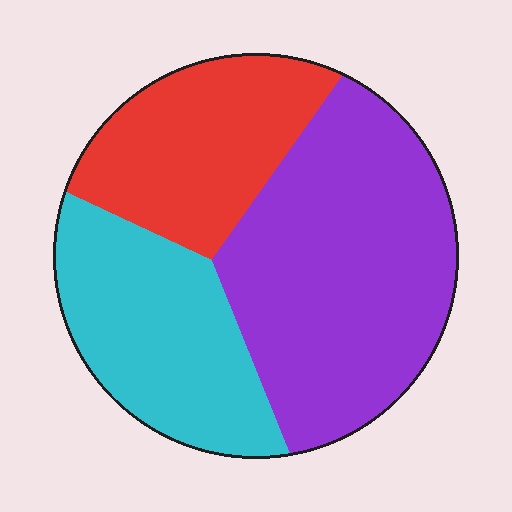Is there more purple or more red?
Purple.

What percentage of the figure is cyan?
Cyan takes up between a quarter and a half of the figure.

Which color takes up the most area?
Purple, at roughly 45%.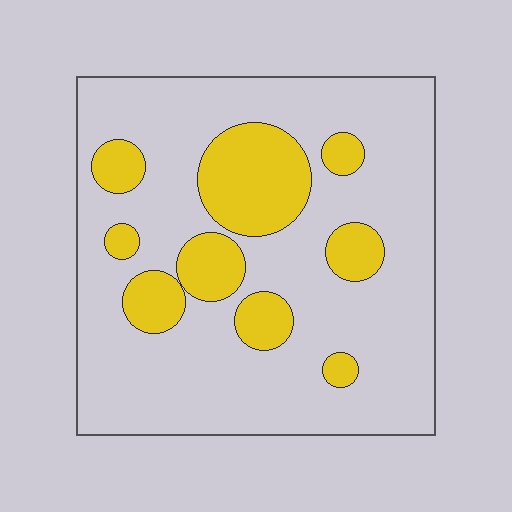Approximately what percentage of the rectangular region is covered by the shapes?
Approximately 20%.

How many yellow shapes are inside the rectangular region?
9.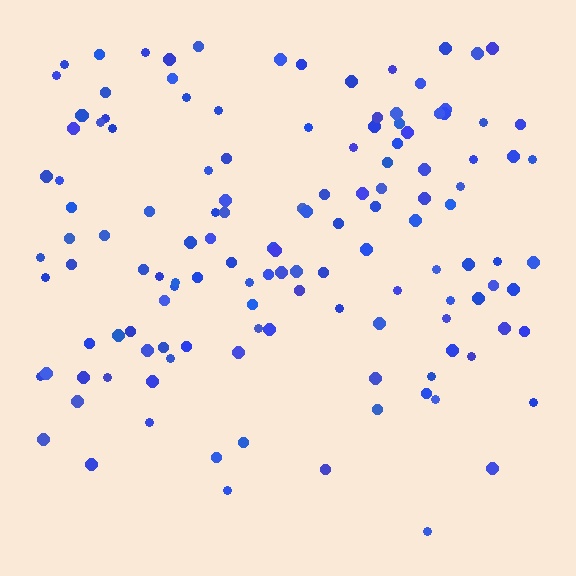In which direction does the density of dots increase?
From bottom to top, with the top side densest.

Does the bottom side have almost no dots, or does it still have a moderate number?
Still a moderate number, just noticeably fewer than the top.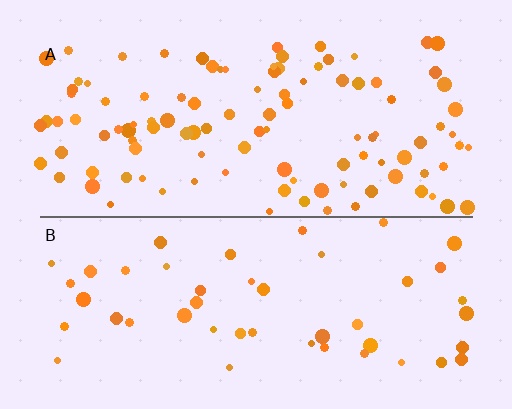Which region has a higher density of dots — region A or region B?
A (the top).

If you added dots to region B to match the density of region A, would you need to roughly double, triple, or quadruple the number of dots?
Approximately double.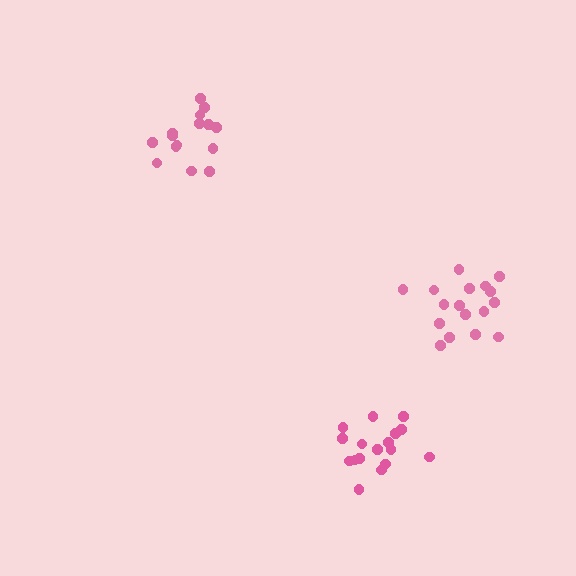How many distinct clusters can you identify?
There are 3 distinct clusters.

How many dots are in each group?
Group 1: 17 dots, Group 2: 17 dots, Group 3: 15 dots (49 total).